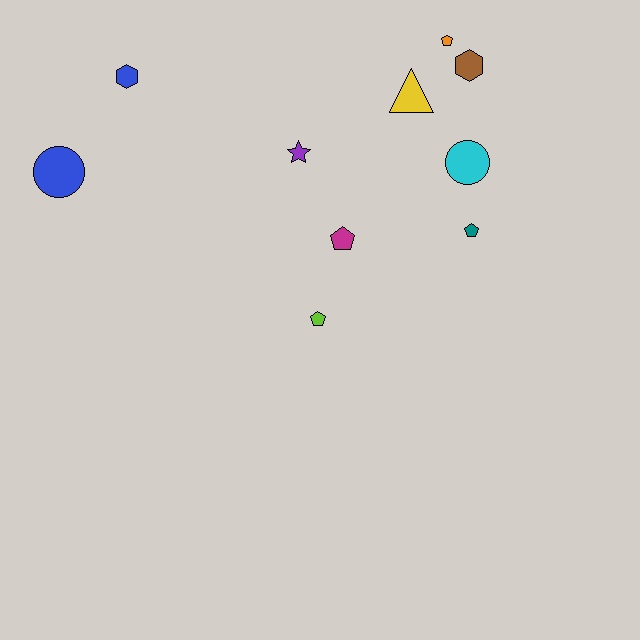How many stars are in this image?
There is 1 star.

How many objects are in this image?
There are 10 objects.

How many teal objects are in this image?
There is 1 teal object.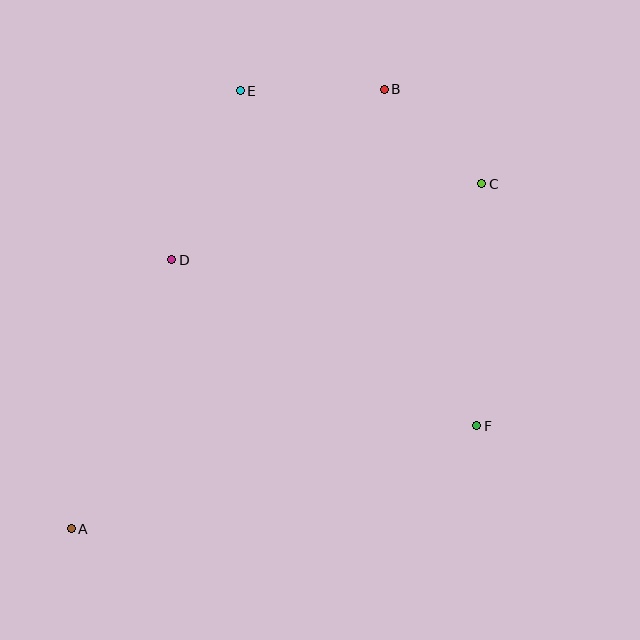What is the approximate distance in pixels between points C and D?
The distance between C and D is approximately 319 pixels.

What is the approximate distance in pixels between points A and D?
The distance between A and D is approximately 287 pixels.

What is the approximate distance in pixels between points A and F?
The distance between A and F is approximately 418 pixels.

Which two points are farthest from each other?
Points A and B are farthest from each other.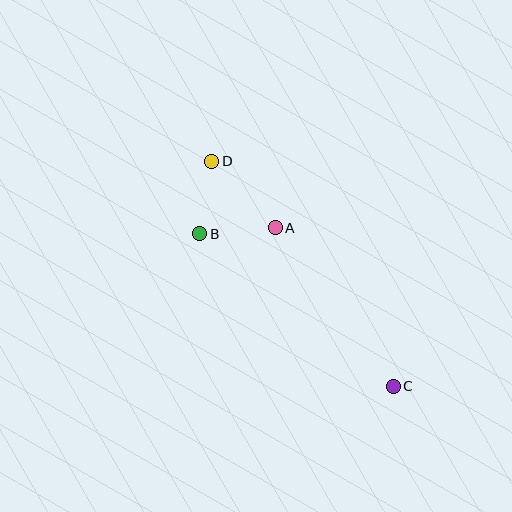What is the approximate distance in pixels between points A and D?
The distance between A and D is approximately 92 pixels.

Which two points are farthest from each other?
Points C and D are farthest from each other.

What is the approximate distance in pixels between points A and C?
The distance between A and C is approximately 197 pixels.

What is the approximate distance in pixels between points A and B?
The distance between A and B is approximately 76 pixels.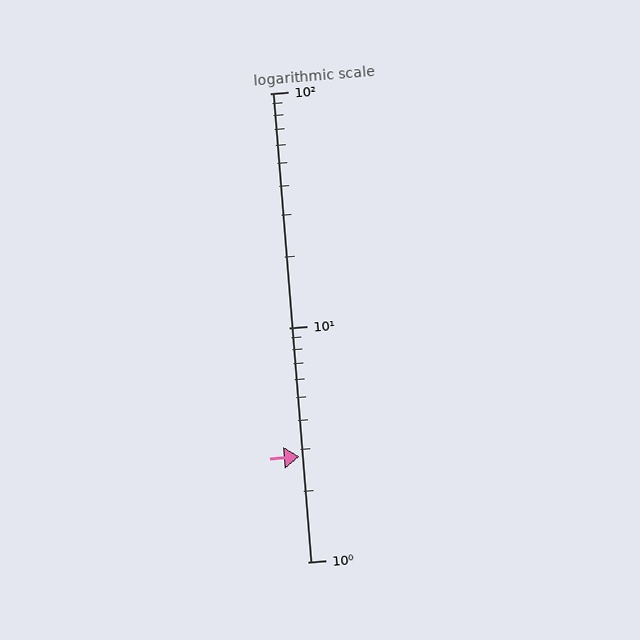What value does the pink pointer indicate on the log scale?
The pointer indicates approximately 2.8.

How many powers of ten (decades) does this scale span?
The scale spans 2 decades, from 1 to 100.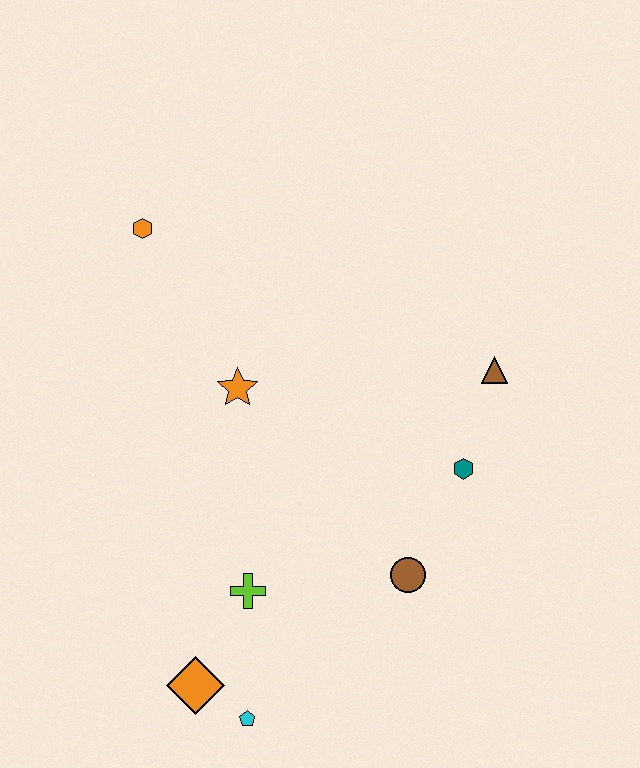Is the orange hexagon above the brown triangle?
Yes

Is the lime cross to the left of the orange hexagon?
No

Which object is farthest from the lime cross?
The orange hexagon is farthest from the lime cross.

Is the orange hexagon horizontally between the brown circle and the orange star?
No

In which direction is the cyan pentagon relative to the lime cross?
The cyan pentagon is below the lime cross.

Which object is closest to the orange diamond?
The cyan pentagon is closest to the orange diamond.